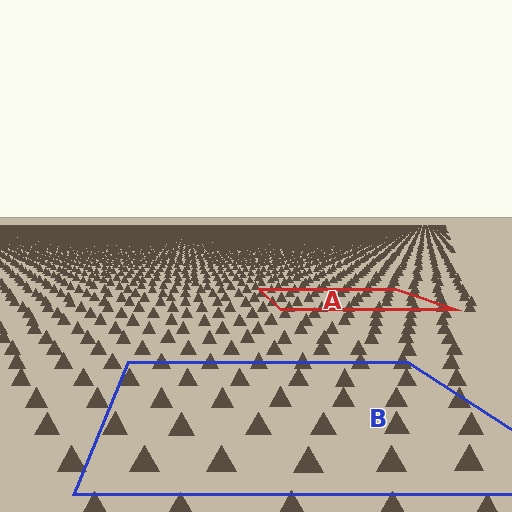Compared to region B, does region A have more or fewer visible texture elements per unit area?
Region A has more texture elements per unit area — they are packed more densely because it is farther away.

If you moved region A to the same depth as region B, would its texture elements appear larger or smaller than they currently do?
They would appear larger. At a closer depth, the same texture elements are projected at a bigger on-screen size.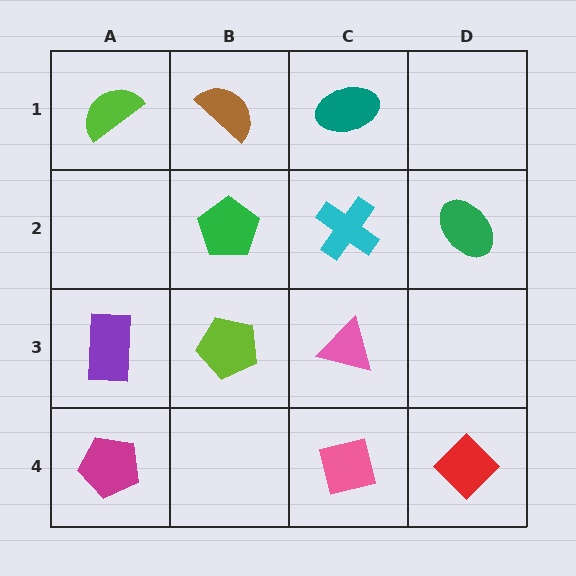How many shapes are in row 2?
3 shapes.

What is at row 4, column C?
A pink square.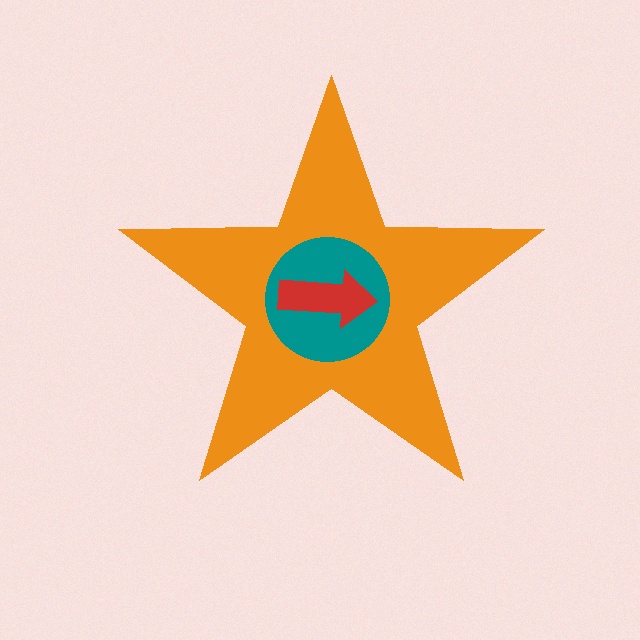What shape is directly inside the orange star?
The teal circle.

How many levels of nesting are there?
3.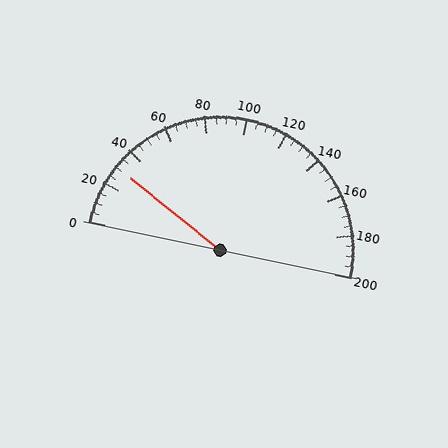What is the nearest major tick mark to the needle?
The nearest major tick mark is 40.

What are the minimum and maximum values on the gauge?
The gauge ranges from 0 to 200.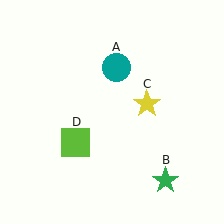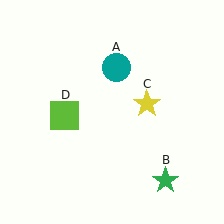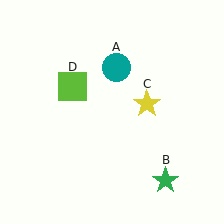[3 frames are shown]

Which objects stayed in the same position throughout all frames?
Teal circle (object A) and green star (object B) and yellow star (object C) remained stationary.